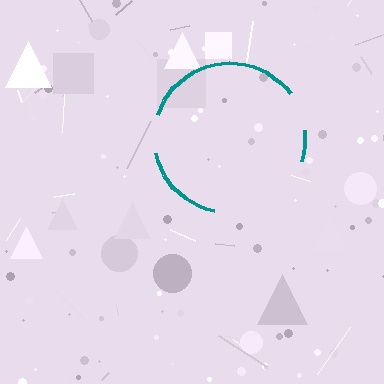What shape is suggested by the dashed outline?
The dashed outline suggests a circle.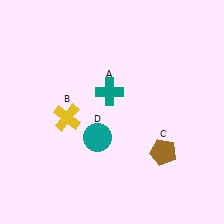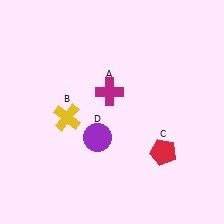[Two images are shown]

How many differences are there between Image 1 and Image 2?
There are 3 differences between the two images.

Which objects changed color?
A changed from teal to magenta. C changed from brown to red. D changed from teal to purple.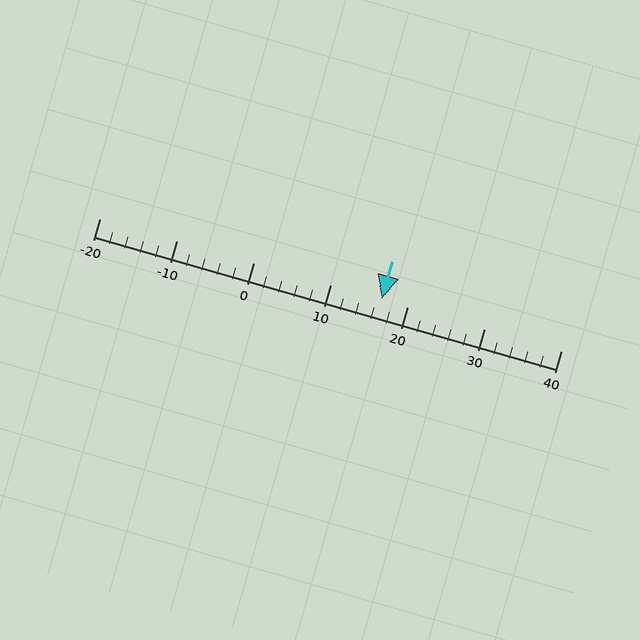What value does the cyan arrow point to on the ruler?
The cyan arrow points to approximately 17.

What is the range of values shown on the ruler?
The ruler shows values from -20 to 40.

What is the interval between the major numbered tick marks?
The major tick marks are spaced 10 units apart.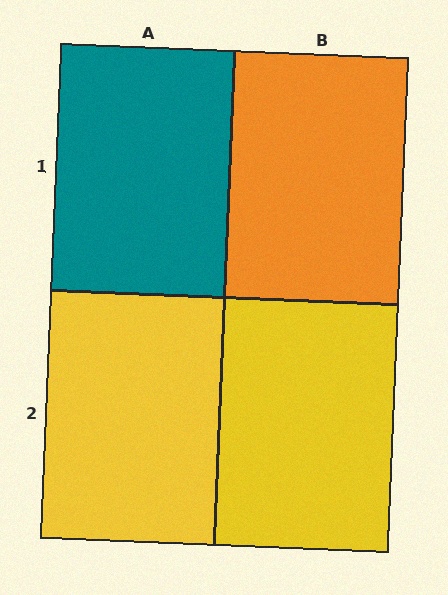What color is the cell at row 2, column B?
Yellow.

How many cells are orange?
1 cell is orange.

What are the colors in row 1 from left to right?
Teal, orange.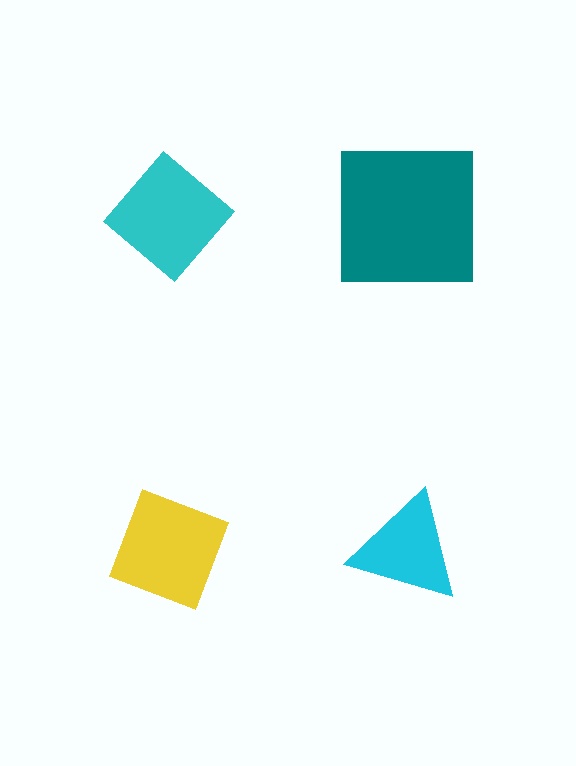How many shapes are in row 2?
2 shapes.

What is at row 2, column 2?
A cyan triangle.